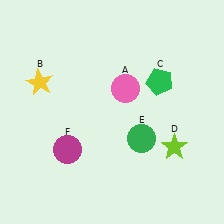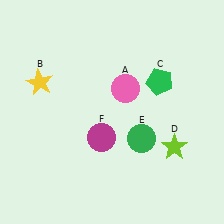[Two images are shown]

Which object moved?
The magenta circle (F) moved right.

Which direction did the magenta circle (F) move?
The magenta circle (F) moved right.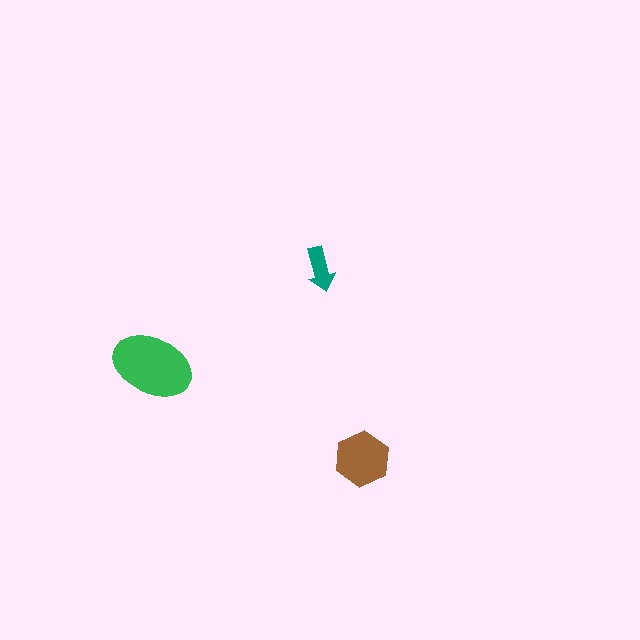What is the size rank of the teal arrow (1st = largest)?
3rd.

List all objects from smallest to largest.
The teal arrow, the brown hexagon, the green ellipse.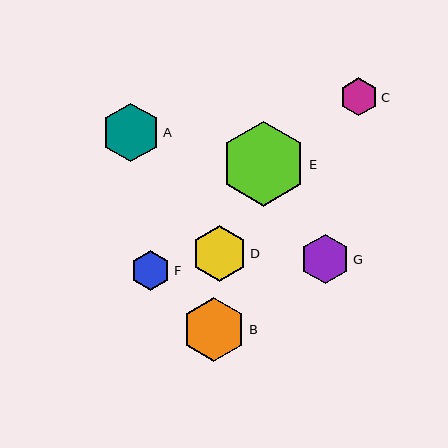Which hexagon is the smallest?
Hexagon C is the smallest with a size of approximately 38 pixels.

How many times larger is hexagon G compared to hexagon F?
Hexagon G is approximately 1.2 times the size of hexagon F.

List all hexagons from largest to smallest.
From largest to smallest: E, B, A, D, G, F, C.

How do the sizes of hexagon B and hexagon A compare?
Hexagon B and hexagon A are approximately the same size.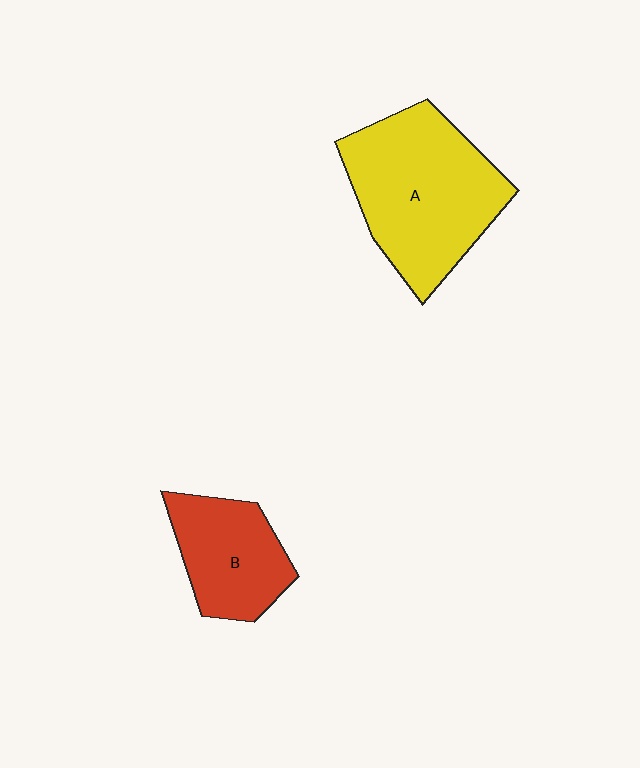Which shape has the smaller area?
Shape B (red).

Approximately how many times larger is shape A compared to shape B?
Approximately 1.7 times.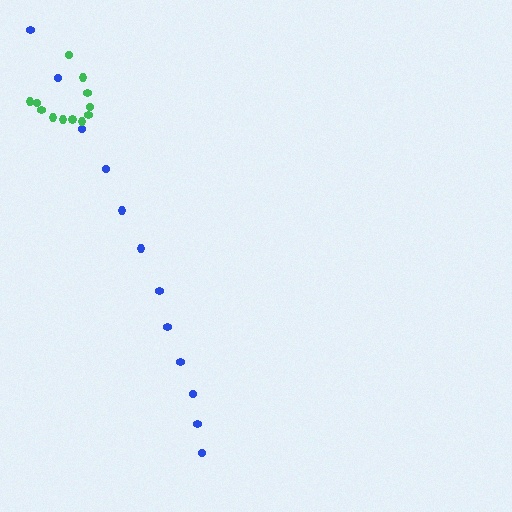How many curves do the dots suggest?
There are 2 distinct paths.